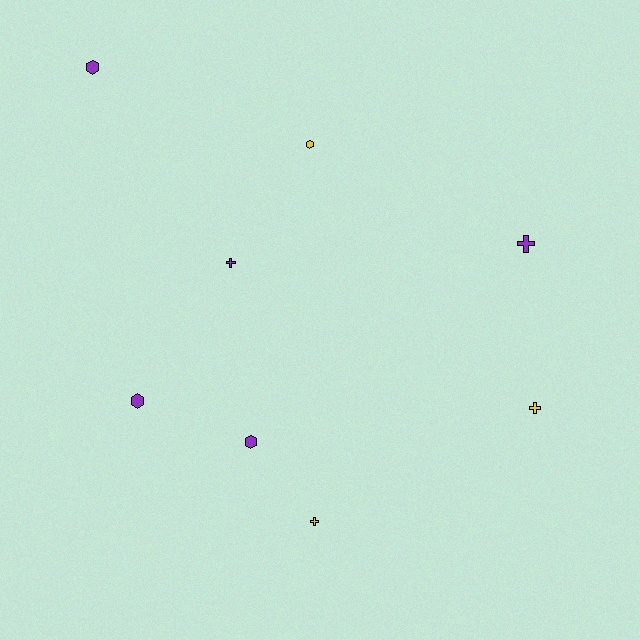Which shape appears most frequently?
Cross, with 4 objects.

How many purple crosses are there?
There are 2 purple crosses.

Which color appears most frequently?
Purple, with 5 objects.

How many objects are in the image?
There are 8 objects.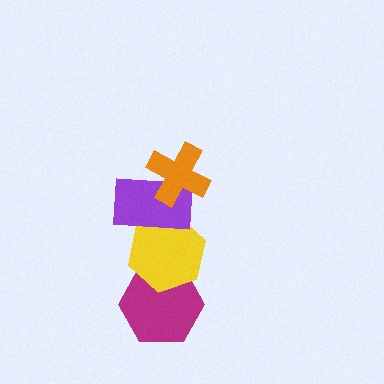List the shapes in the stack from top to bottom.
From top to bottom: the orange cross, the purple rectangle, the yellow hexagon, the magenta hexagon.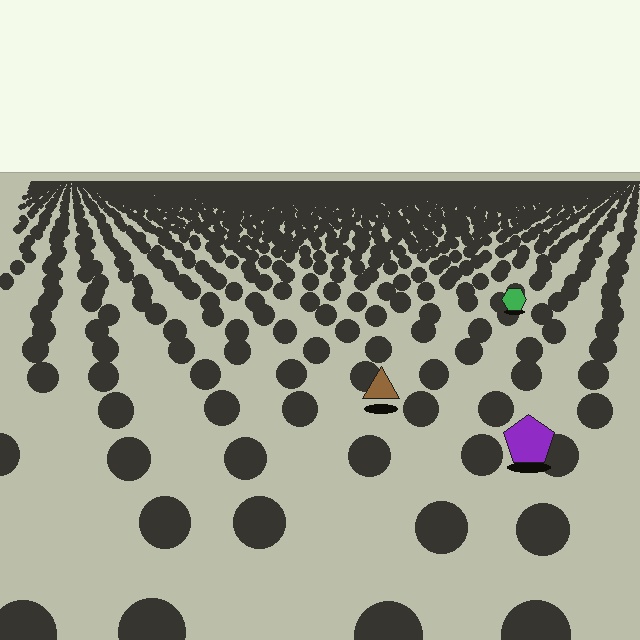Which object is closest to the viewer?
The purple pentagon is closest. The texture marks near it are larger and more spread out.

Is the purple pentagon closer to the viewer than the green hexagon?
Yes. The purple pentagon is closer — you can tell from the texture gradient: the ground texture is coarser near it.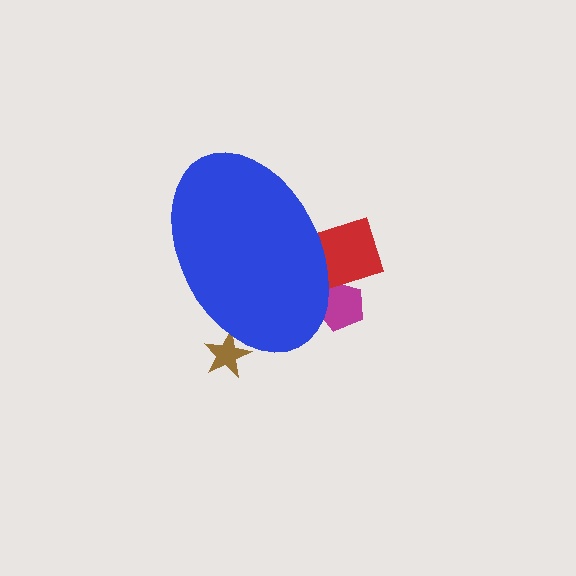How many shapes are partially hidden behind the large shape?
3 shapes are partially hidden.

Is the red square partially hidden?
Yes, the red square is partially hidden behind the blue ellipse.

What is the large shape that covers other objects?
A blue ellipse.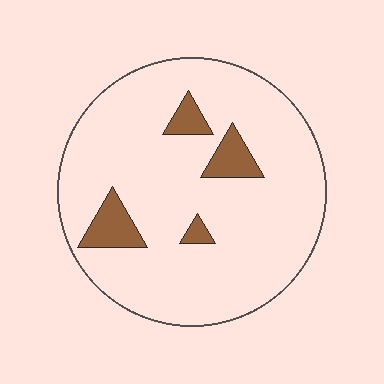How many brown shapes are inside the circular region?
4.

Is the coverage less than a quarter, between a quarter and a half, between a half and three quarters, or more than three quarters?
Less than a quarter.